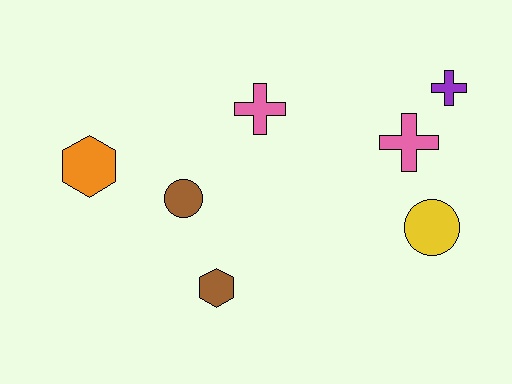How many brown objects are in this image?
There are 2 brown objects.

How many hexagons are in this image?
There are 2 hexagons.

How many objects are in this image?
There are 7 objects.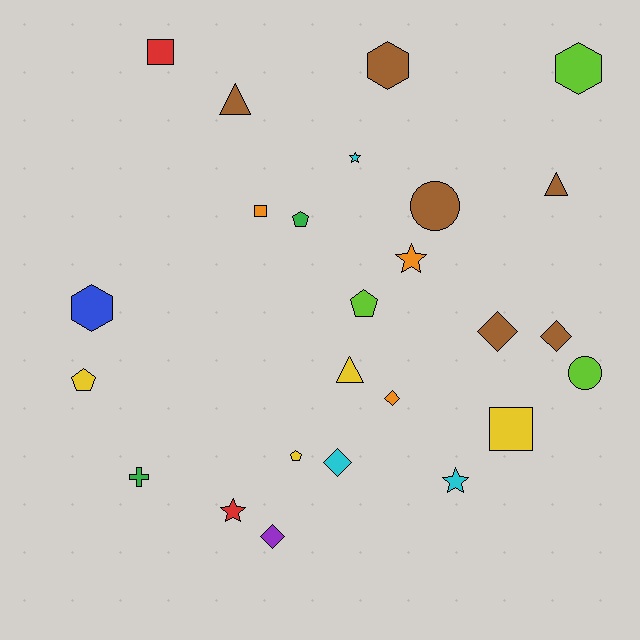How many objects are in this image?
There are 25 objects.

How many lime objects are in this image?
There are 3 lime objects.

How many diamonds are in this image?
There are 5 diamonds.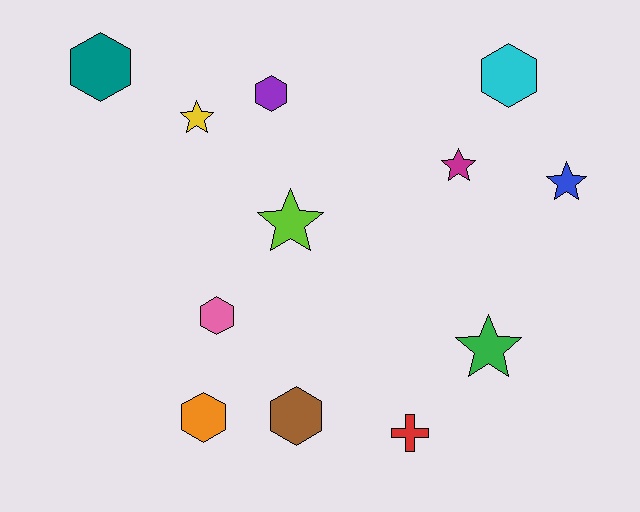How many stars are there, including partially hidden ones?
There are 5 stars.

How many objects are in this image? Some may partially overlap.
There are 12 objects.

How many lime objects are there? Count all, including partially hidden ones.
There is 1 lime object.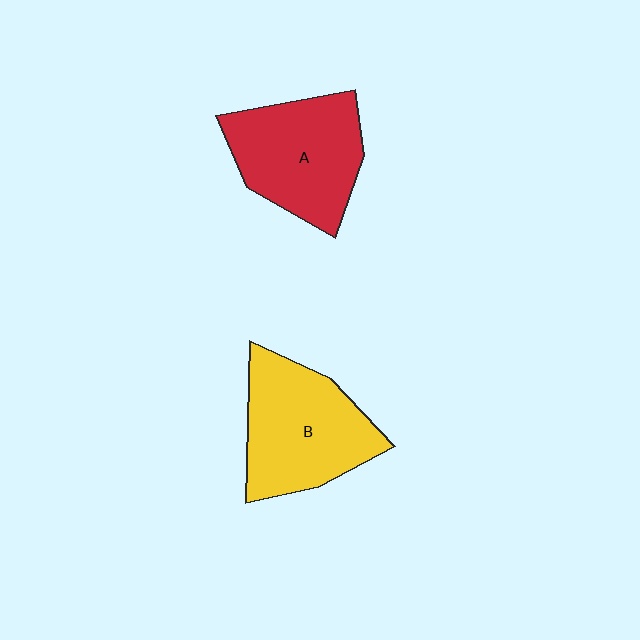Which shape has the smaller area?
Shape A (red).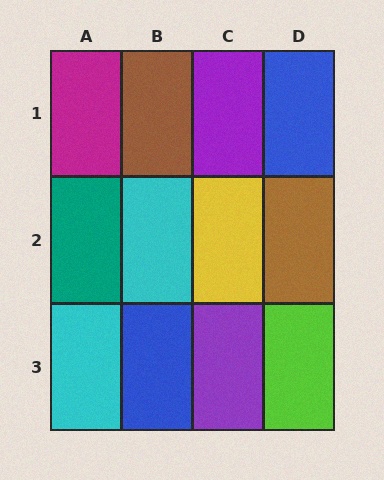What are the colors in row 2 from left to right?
Teal, cyan, yellow, brown.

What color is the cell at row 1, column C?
Purple.